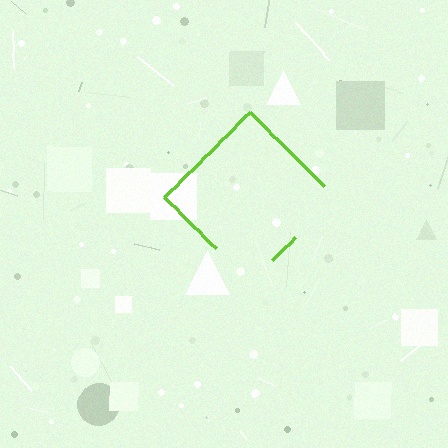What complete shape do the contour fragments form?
The contour fragments form a diamond.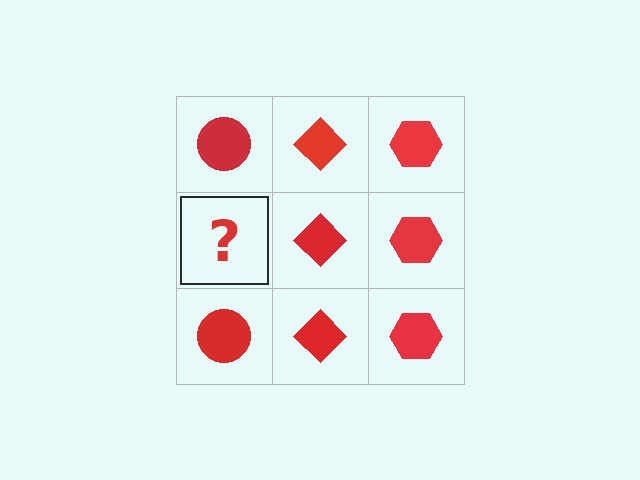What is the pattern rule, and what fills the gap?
The rule is that each column has a consistent shape. The gap should be filled with a red circle.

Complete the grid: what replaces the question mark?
The question mark should be replaced with a red circle.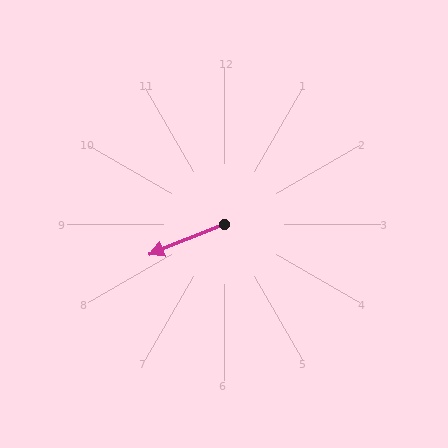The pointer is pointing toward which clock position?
Roughly 8 o'clock.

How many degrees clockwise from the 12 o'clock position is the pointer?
Approximately 248 degrees.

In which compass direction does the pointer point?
West.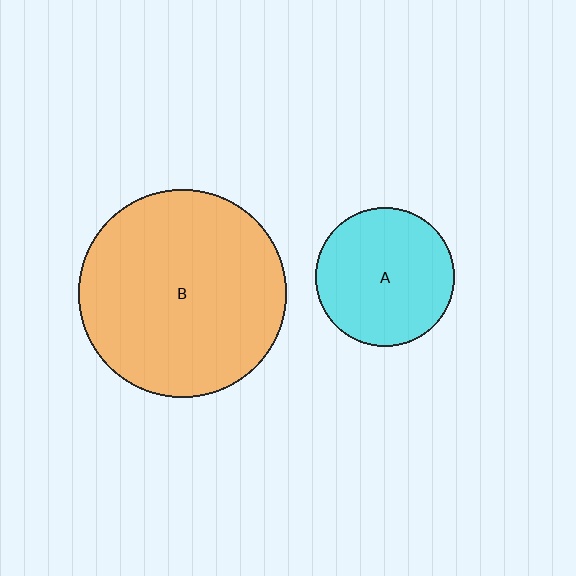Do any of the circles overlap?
No, none of the circles overlap.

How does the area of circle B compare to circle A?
Approximately 2.2 times.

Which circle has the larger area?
Circle B (orange).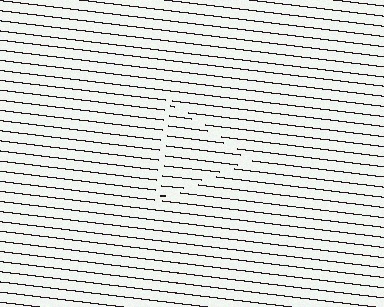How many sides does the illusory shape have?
3 sides — the line-ends trace a triangle.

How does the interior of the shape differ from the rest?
The interior of the shape contains the same grating, shifted by half a period — the contour is defined by the phase discontinuity where line-ends from the inner and outer gratings abut.